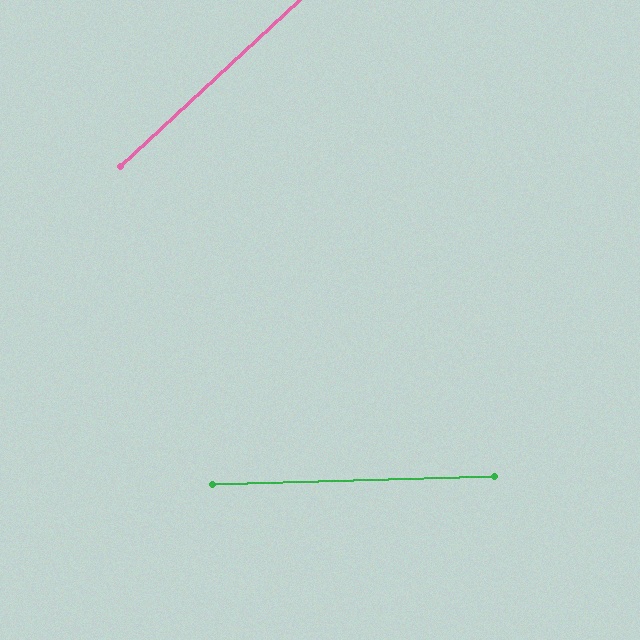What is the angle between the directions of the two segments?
Approximately 41 degrees.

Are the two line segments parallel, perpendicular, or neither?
Neither parallel nor perpendicular — they differ by about 41°.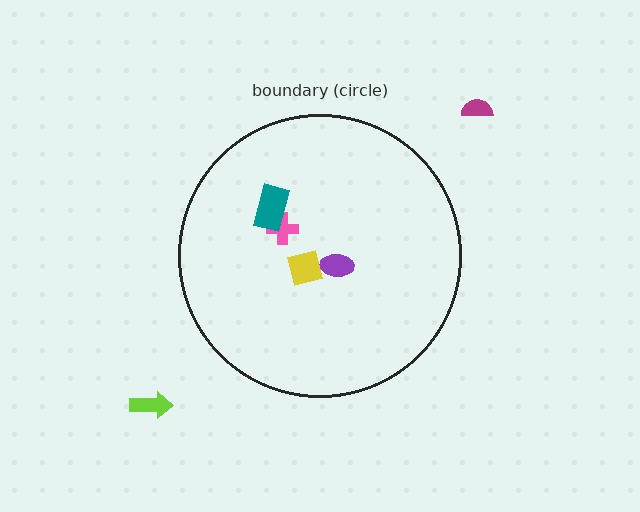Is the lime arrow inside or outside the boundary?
Outside.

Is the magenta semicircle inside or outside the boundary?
Outside.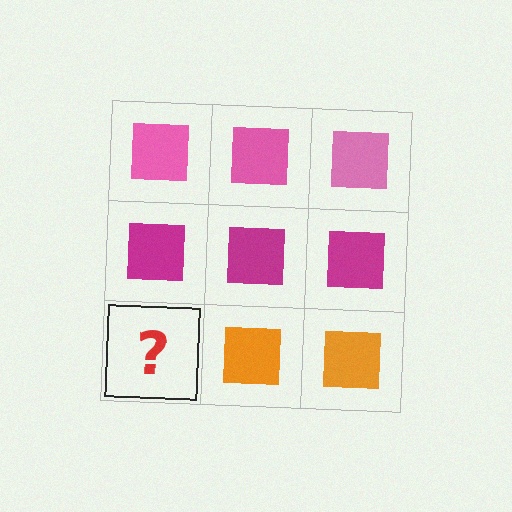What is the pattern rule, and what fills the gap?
The rule is that each row has a consistent color. The gap should be filled with an orange square.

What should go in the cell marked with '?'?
The missing cell should contain an orange square.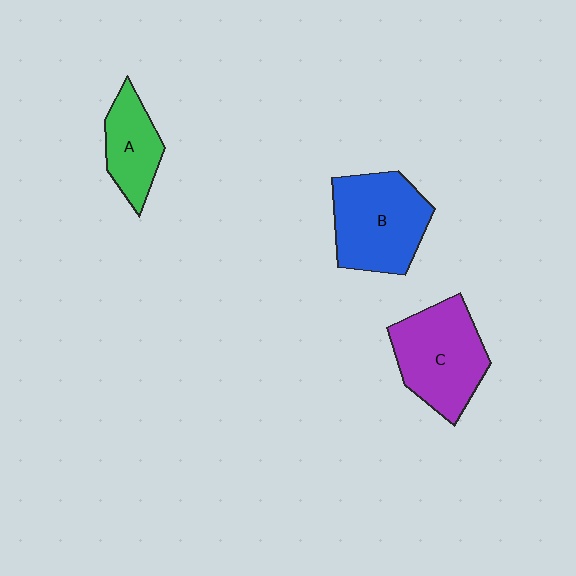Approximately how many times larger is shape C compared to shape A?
Approximately 1.6 times.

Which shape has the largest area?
Shape B (blue).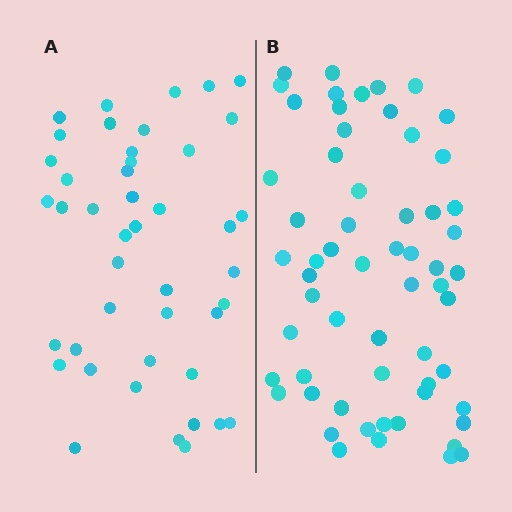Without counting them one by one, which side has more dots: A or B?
Region B (the right region) has more dots.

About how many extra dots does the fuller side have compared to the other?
Region B has approximately 15 more dots than region A.